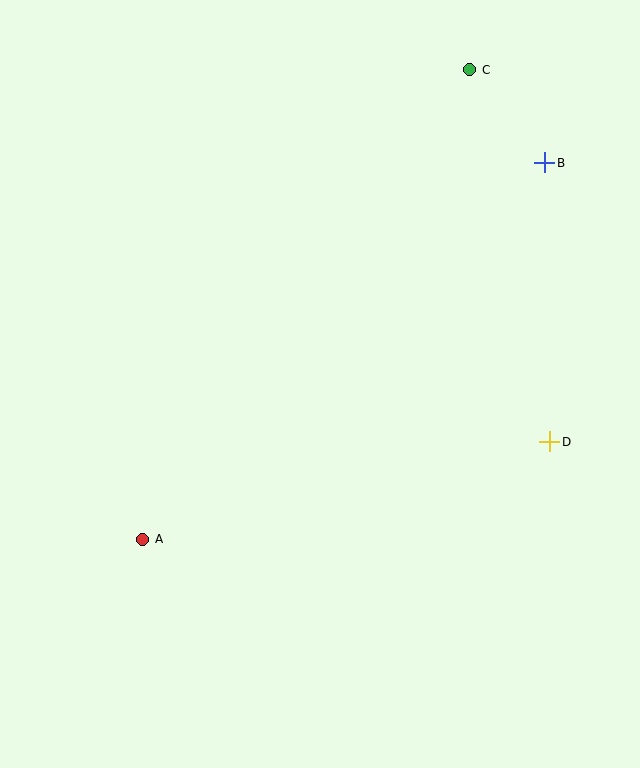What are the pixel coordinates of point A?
Point A is at (143, 539).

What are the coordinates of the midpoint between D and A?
The midpoint between D and A is at (346, 491).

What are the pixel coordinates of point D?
Point D is at (550, 442).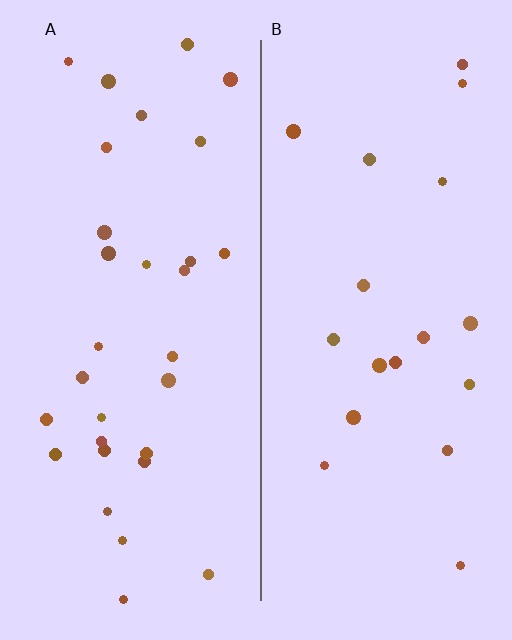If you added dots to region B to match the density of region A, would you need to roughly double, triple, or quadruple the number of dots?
Approximately double.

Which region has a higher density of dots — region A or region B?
A (the left).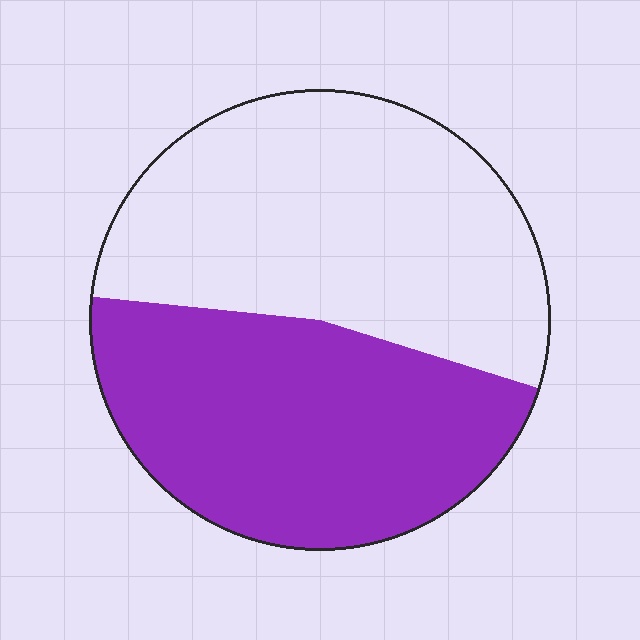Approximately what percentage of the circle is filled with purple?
Approximately 45%.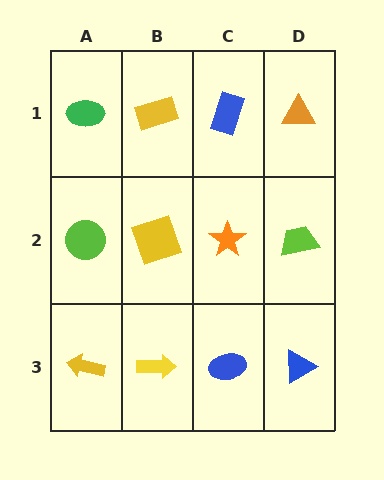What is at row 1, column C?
A blue rectangle.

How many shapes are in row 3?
4 shapes.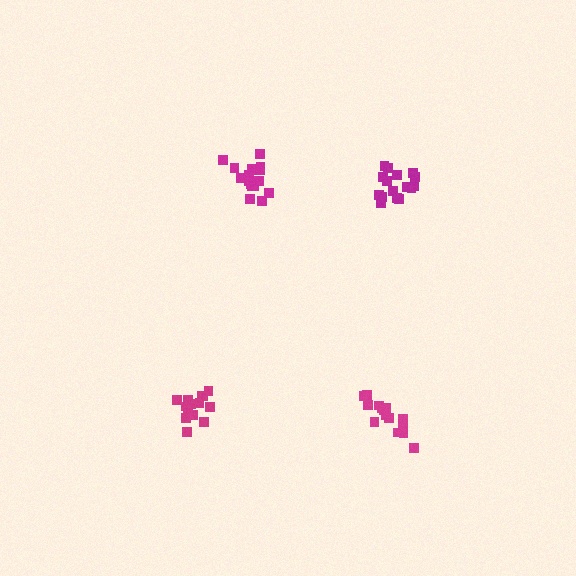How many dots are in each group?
Group 1: 14 dots, Group 2: 16 dots, Group 3: 18 dots, Group 4: 15 dots (63 total).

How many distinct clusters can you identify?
There are 4 distinct clusters.